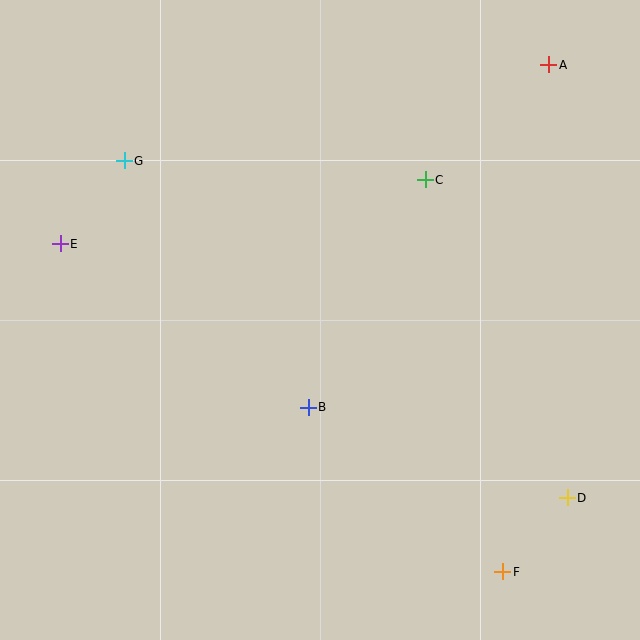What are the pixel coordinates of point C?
Point C is at (425, 180).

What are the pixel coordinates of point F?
Point F is at (503, 572).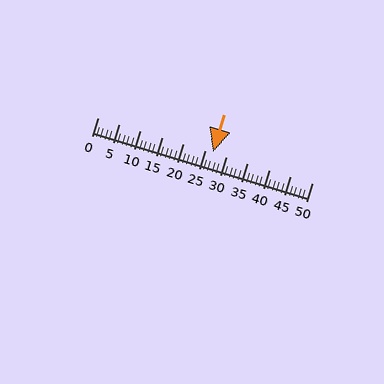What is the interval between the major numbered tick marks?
The major tick marks are spaced 5 units apart.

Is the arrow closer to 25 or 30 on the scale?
The arrow is closer to 25.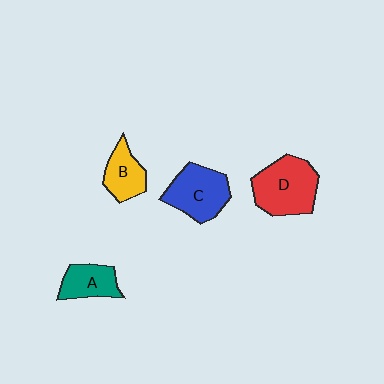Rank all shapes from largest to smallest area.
From largest to smallest: D (red), C (blue), A (teal), B (yellow).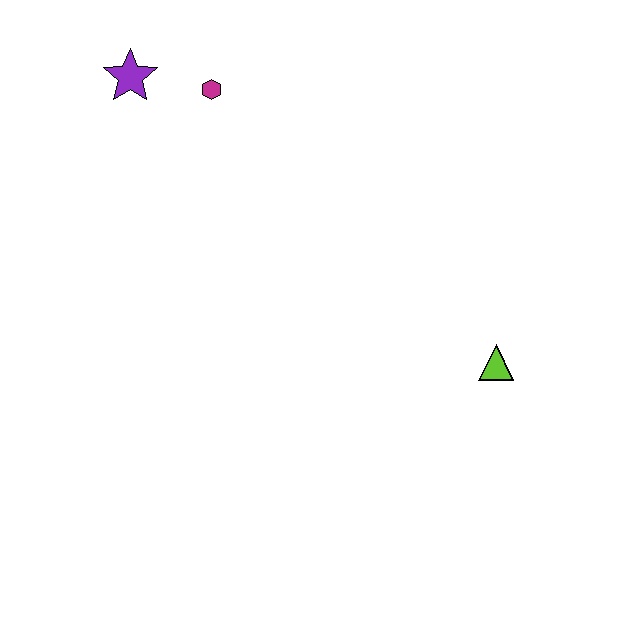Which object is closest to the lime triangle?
The magenta hexagon is closest to the lime triangle.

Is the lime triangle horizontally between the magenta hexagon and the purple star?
No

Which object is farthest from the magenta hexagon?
The lime triangle is farthest from the magenta hexagon.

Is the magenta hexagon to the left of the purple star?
No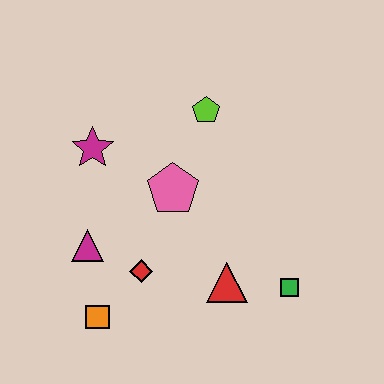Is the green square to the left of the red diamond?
No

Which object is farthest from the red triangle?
The magenta star is farthest from the red triangle.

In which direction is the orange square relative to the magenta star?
The orange square is below the magenta star.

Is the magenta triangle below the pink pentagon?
Yes